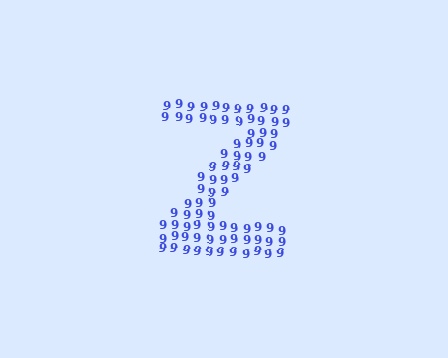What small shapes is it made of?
It is made of small digit 9's.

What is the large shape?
The large shape is the letter Z.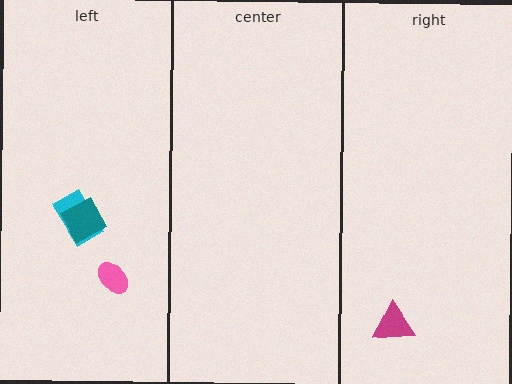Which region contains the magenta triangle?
The right region.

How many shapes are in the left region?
3.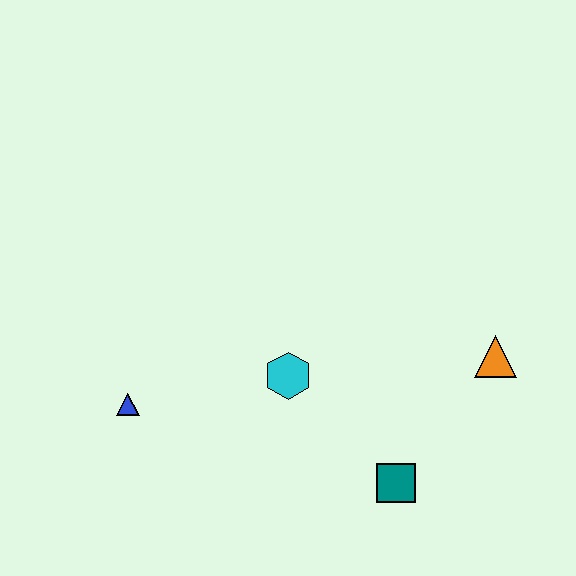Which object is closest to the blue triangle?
The cyan hexagon is closest to the blue triangle.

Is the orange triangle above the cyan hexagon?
Yes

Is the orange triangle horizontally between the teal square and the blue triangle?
No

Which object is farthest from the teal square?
The blue triangle is farthest from the teal square.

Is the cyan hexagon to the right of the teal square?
No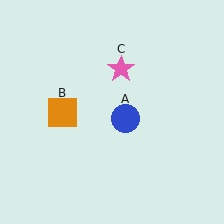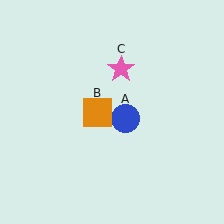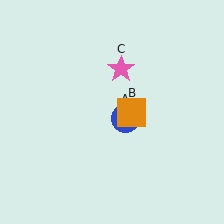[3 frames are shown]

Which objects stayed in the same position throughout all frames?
Blue circle (object A) and pink star (object C) remained stationary.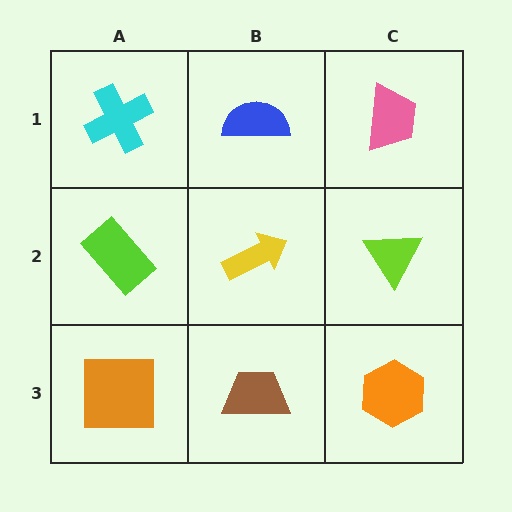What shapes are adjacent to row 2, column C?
A pink trapezoid (row 1, column C), an orange hexagon (row 3, column C), a yellow arrow (row 2, column B).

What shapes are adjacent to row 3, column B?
A yellow arrow (row 2, column B), an orange square (row 3, column A), an orange hexagon (row 3, column C).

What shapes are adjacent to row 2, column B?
A blue semicircle (row 1, column B), a brown trapezoid (row 3, column B), a lime rectangle (row 2, column A), a lime triangle (row 2, column C).